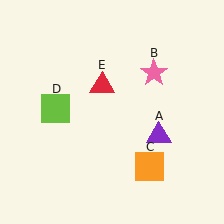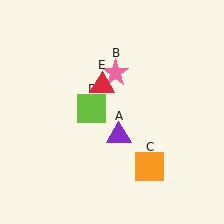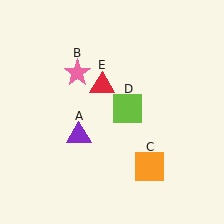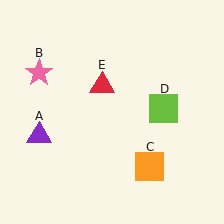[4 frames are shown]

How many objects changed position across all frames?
3 objects changed position: purple triangle (object A), pink star (object B), lime square (object D).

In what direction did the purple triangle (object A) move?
The purple triangle (object A) moved left.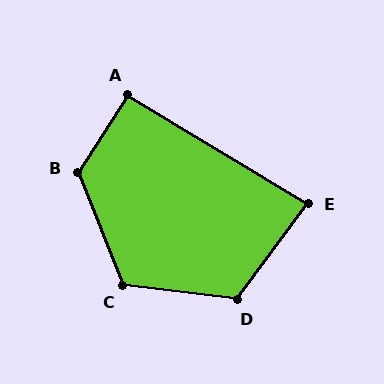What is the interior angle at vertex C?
Approximately 119 degrees (obtuse).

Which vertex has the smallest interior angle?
E, at approximately 85 degrees.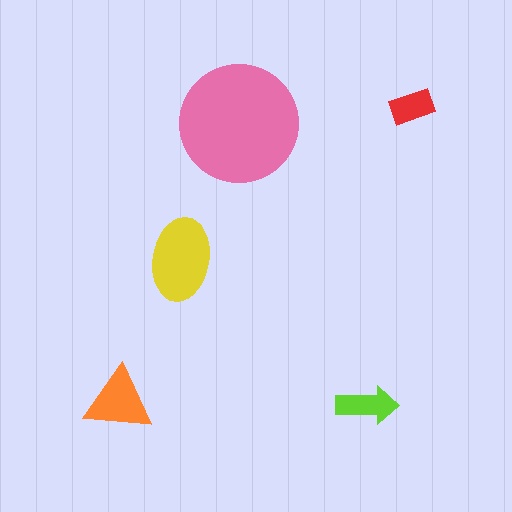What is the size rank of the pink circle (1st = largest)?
1st.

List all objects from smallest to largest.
The red rectangle, the lime arrow, the orange triangle, the yellow ellipse, the pink circle.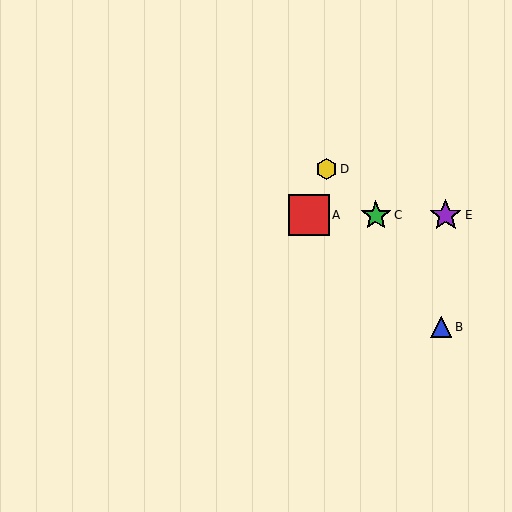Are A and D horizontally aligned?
No, A is at y≈215 and D is at y≈169.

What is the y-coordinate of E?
Object E is at y≈215.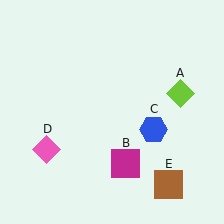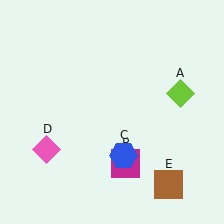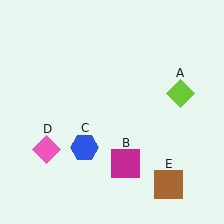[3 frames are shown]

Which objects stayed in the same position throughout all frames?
Lime diamond (object A) and magenta square (object B) and pink diamond (object D) and brown square (object E) remained stationary.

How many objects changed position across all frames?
1 object changed position: blue hexagon (object C).